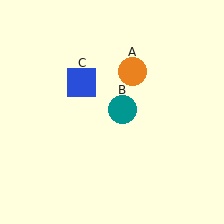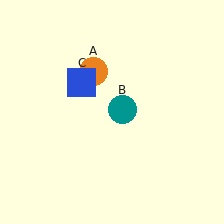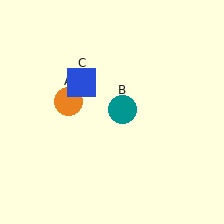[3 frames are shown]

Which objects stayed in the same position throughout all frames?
Teal circle (object B) and blue square (object C) remained stationary.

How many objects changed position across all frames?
1 object changed position: orange circle (object A).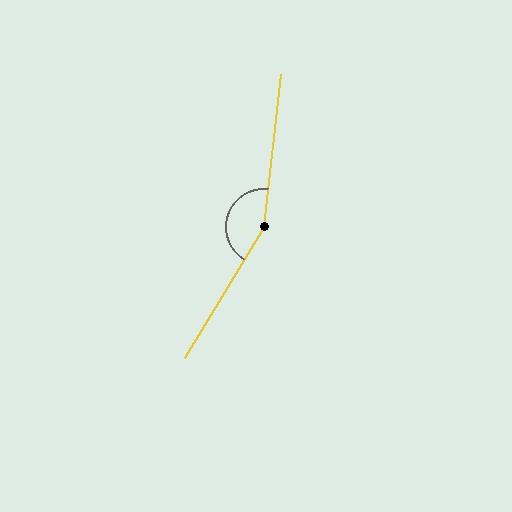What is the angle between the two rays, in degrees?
Approximately 155 degrees.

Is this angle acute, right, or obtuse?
It is obtuse.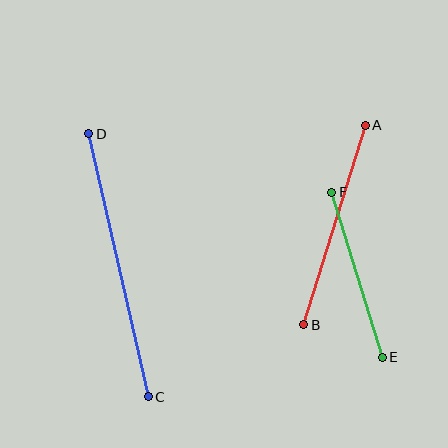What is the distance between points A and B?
The distance is approximately 209 pixels.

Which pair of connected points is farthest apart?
Points C and D are farthest apart.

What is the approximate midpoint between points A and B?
The midpoint is at approximately (335, 225) pixels.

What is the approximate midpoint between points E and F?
The midpoint is at approximately (357, 275) pixels.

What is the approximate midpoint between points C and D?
The midpoint is at approximately (118, 265) pixels.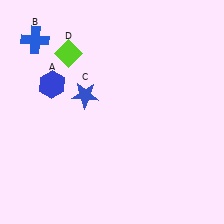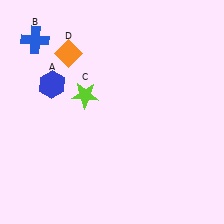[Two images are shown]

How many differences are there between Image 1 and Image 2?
There are 2 differences between the two images.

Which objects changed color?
C changed from blue to lime. D changed from lime to orange.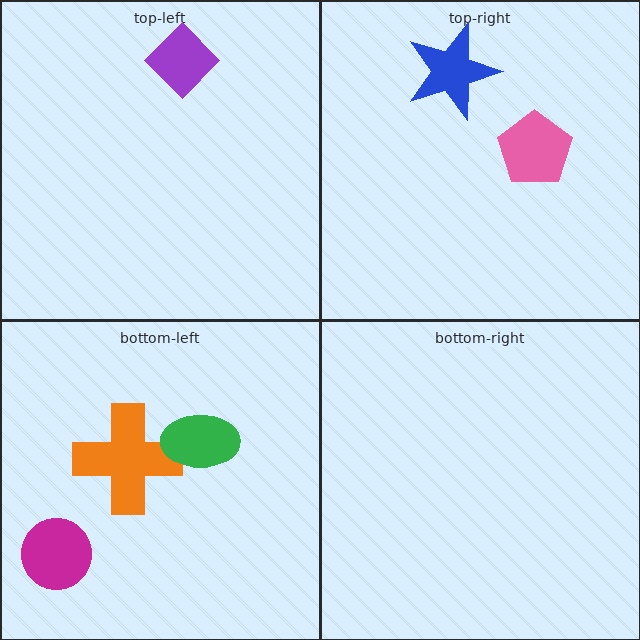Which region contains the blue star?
The top-right region.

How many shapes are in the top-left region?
1.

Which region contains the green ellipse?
The bottom-left region.